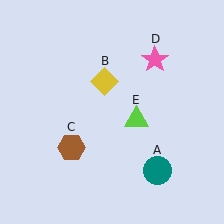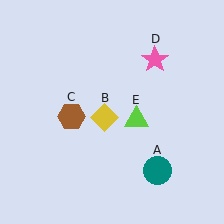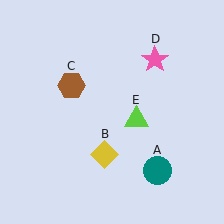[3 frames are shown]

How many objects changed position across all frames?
2 objects changed position: yellow diamond (object B), brown hexagon (object C).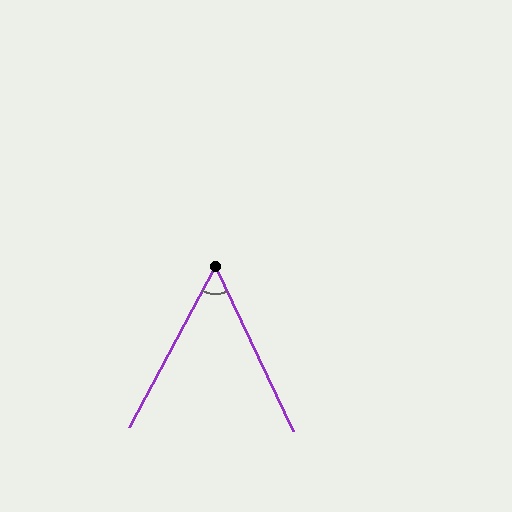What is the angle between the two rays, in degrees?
Approximately 53 degrees.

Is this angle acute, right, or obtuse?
It is acute.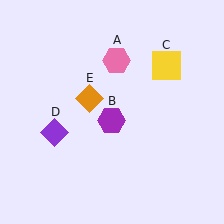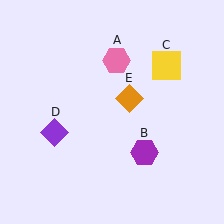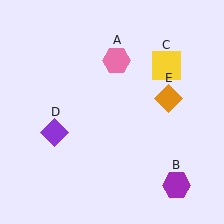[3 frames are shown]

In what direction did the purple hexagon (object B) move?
The purple hexagon (object B) moved down and to the right.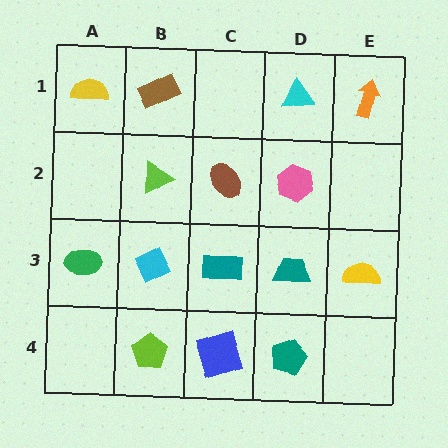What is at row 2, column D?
A pink hexagon.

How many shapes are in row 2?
3 shapes.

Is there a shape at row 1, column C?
No, that cell is empty.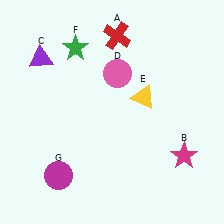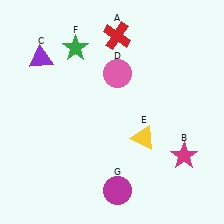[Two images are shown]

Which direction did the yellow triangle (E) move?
The yellow triangle (E) moved down.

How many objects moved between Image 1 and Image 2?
2 objects moved between the two images.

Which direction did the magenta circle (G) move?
The magenta circle (G) moved right.